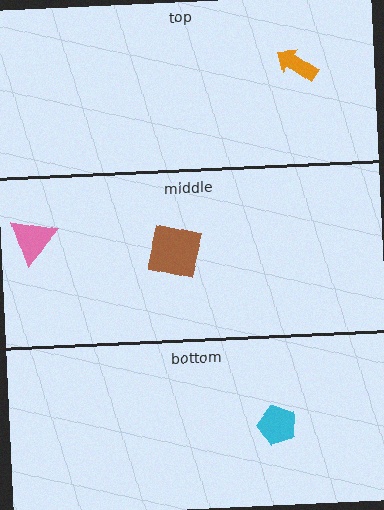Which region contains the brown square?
The middle region.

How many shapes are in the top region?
1.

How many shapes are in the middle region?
2.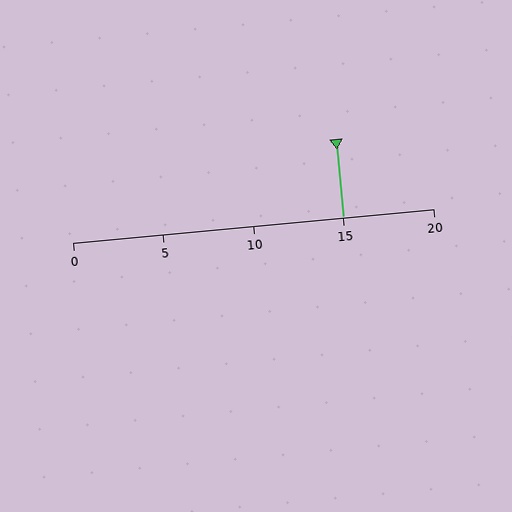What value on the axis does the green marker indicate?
The marker indicates approximately 15.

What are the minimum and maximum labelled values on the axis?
The axis runs from 0 to 20.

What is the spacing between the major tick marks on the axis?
The major ticks are spaced 5 apart.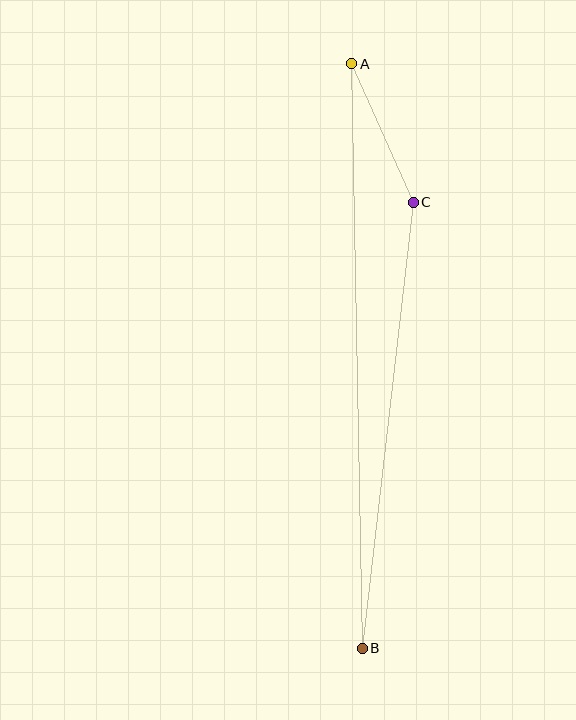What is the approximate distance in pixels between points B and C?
The distance between B and C is approximately 449 pixels.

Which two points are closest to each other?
Points A and C are closest to each other.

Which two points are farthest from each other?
Points A and B are farthest from each other.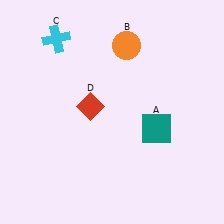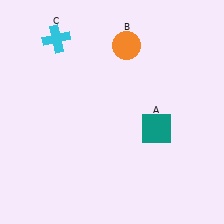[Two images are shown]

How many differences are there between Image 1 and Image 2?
There is 1 difference between the two images.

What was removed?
The red diamond (D) was removed in Image 2.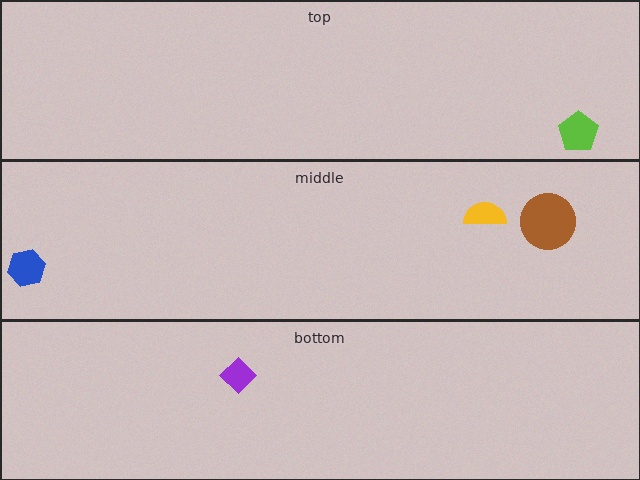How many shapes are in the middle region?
3.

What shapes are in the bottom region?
The purple diamond.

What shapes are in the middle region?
The yellow semicircle, the brown circle, the blue hexagon.